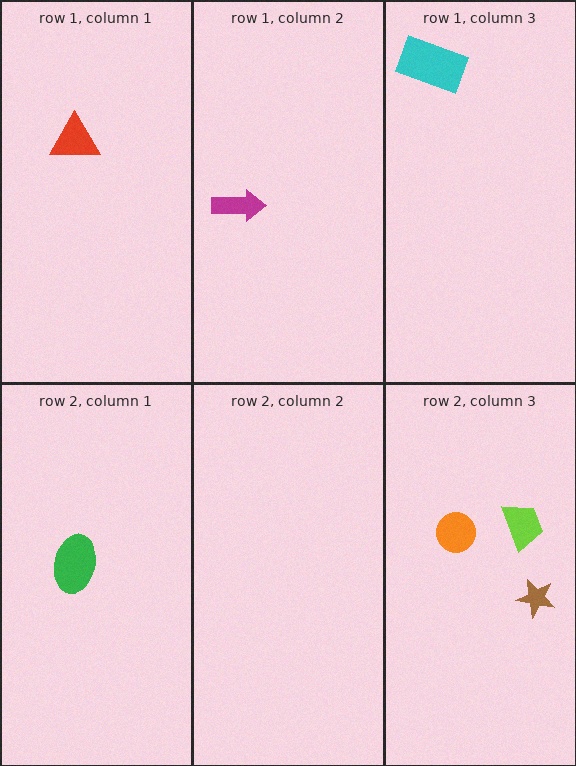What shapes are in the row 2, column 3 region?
The lime trapezoid, the brown star, the orange circle.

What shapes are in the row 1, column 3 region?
The cyan rectangle.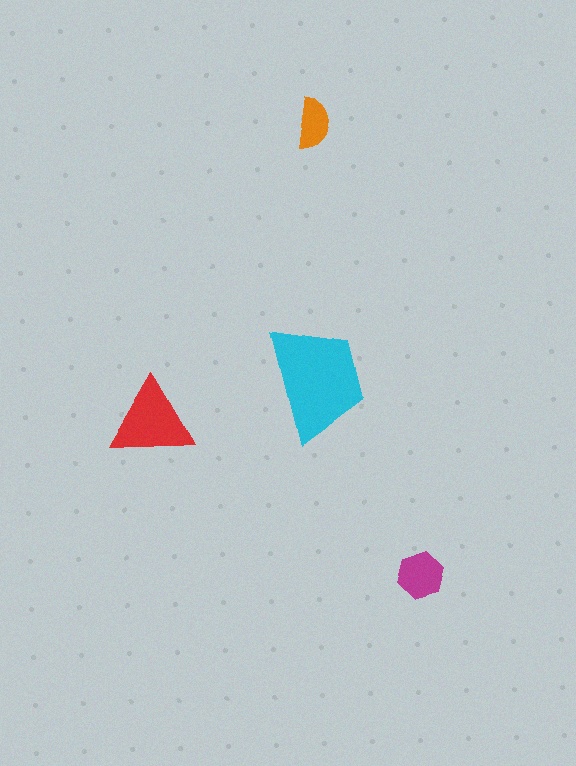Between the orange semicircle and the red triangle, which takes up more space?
The red triangle.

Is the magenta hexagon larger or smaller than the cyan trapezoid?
Smaller.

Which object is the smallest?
The orange semicircle.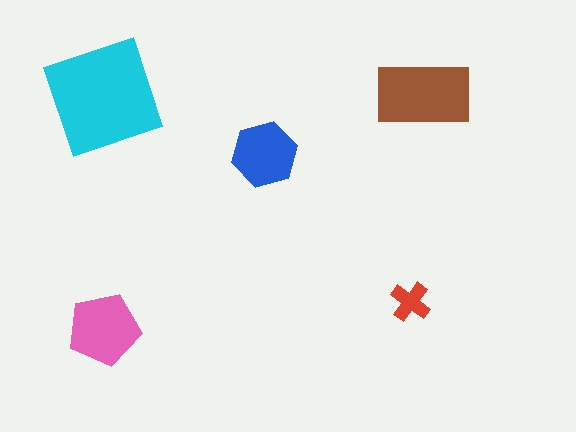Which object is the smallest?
The red cross.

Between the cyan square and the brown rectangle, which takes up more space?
The cyan square.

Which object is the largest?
The cyan square.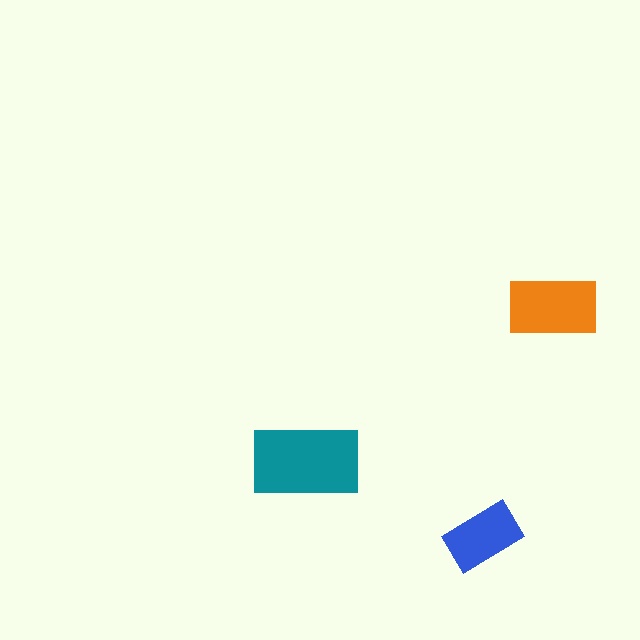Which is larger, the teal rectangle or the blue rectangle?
The teal one.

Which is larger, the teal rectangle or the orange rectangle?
The teal one.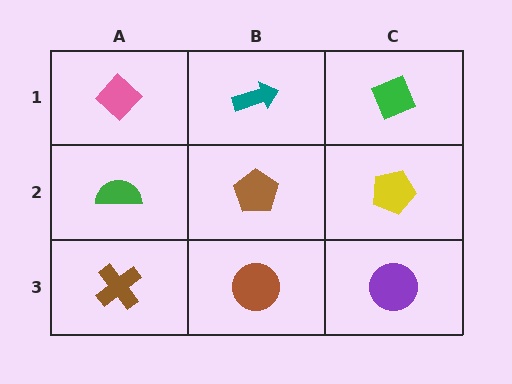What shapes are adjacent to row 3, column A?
A green semicircle (row 2, column A), a brown circle (row 3, column B).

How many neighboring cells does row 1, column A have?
2.